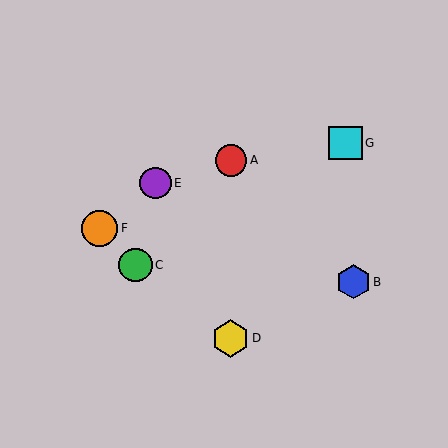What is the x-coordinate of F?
Object F is at x≈100.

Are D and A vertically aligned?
Yes, both are at x≈231.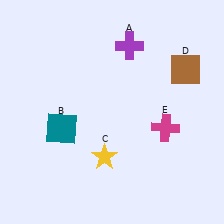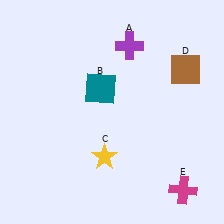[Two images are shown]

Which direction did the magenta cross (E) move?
The magenta cross (E) moved down.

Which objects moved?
The objects that moved are: the teal square (B), the magenta cross (E).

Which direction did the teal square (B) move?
The teal square (B) moved up.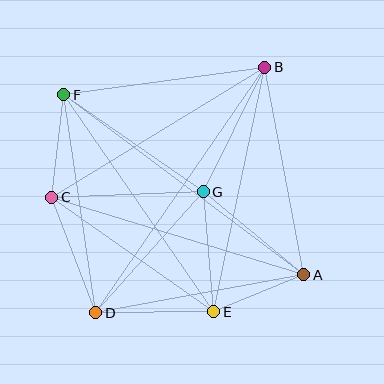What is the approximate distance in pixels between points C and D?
The distance between C and D is approximately 124 pixels.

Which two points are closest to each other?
Points A and E are closest to each other.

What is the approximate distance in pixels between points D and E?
The distance between D and E is approximately 118 pixels.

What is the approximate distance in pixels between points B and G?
The distance between B and G is approximately 139 pixels.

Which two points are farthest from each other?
Points A and F are farthest from each other.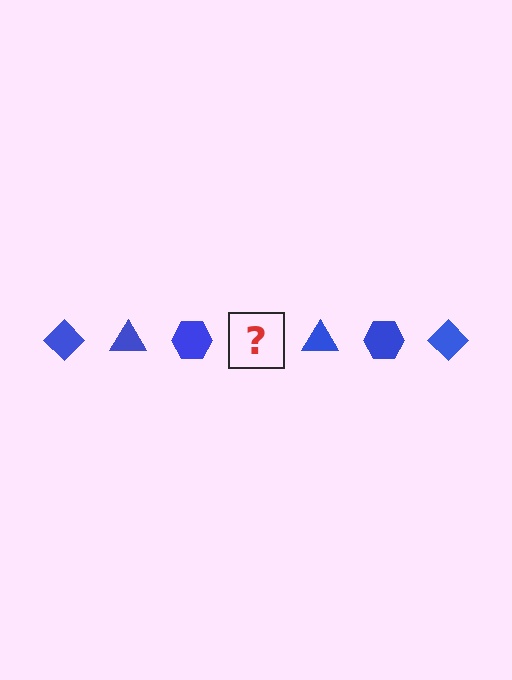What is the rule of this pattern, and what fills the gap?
The rule is that the pattern cycles through diamond, triangle, hexagon shapes in blue. The gap should be filled with a blue diamond.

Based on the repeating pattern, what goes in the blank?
The blank should be a blue diamond.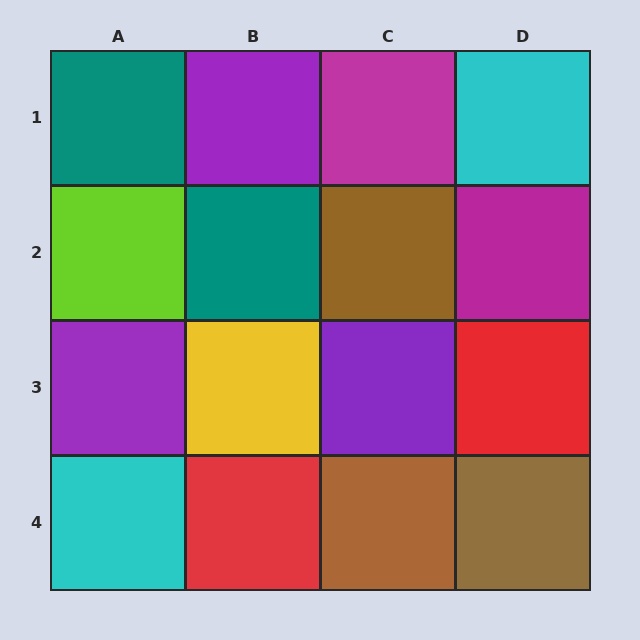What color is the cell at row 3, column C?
Purple.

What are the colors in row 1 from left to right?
Teal, purple, magenta, cyan.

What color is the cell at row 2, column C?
Brown.